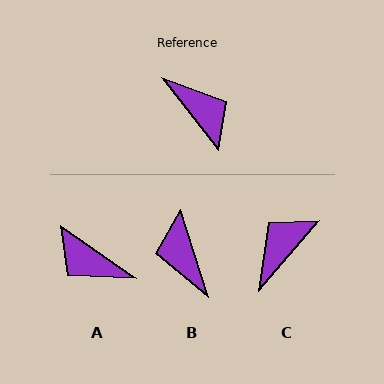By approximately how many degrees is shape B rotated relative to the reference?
Approximately 159 degrees counter-clockwise.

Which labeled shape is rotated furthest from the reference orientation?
A, about 163 degrees away.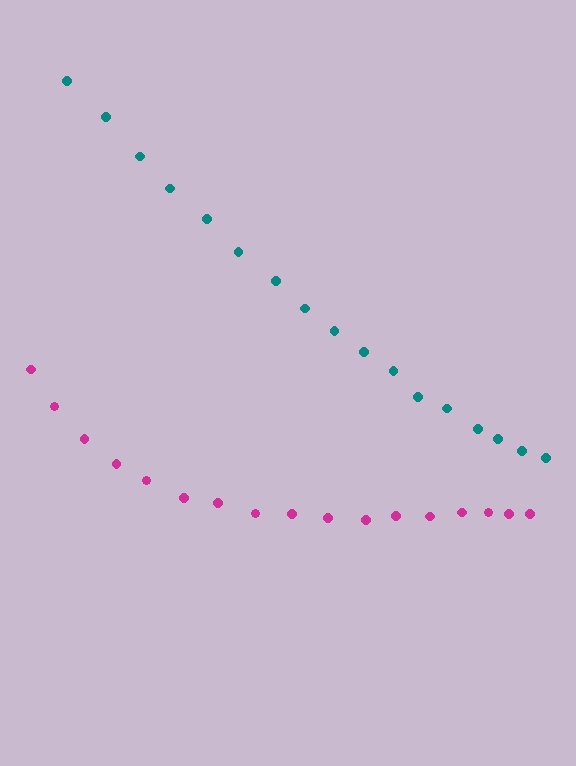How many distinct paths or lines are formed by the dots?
There are 2 distinct paths.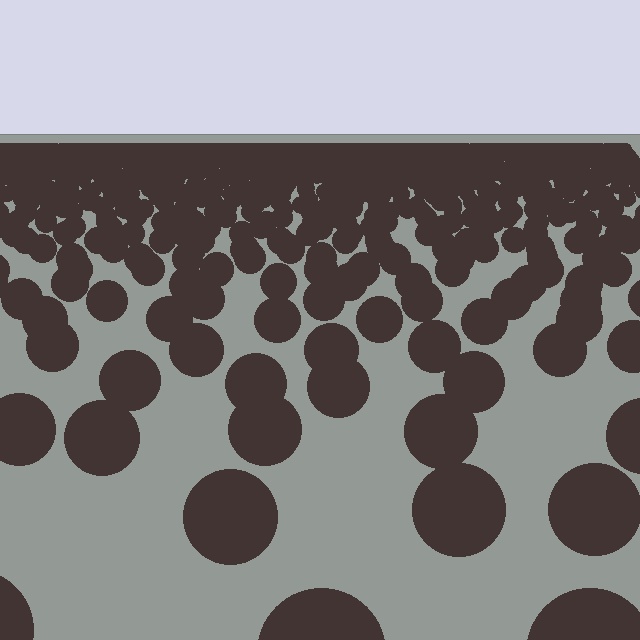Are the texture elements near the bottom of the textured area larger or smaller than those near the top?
Larger. Near the bottom, elements are closer to the viewer and appear at a bigger on-screen size.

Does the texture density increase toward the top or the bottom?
Density increases toward the top.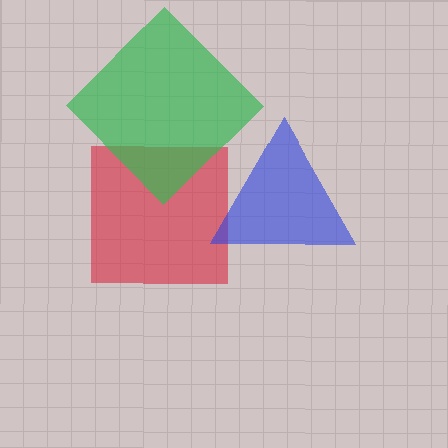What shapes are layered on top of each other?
The layered shapes are: a red square, a green diamond, a blue triangle.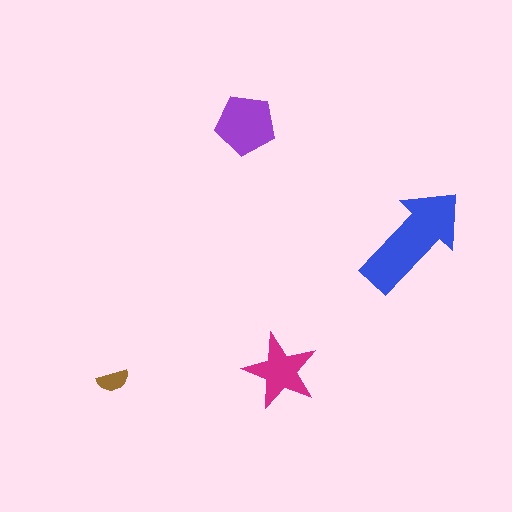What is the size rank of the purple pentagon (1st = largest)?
2nd.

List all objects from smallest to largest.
The brown semicircle, the magenta star, the purple pentagon, the blue arrow.